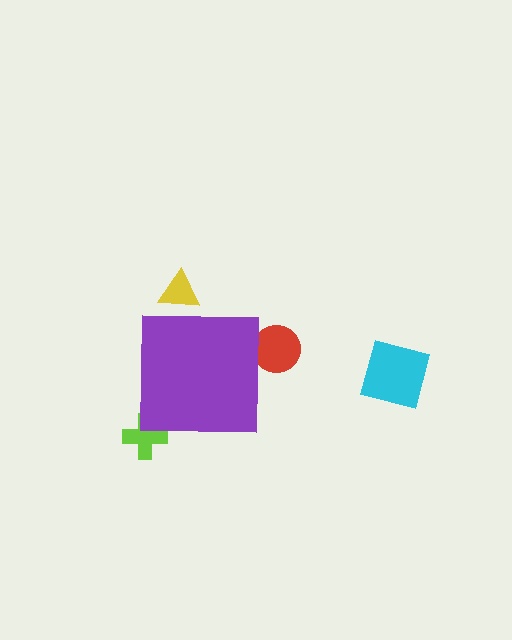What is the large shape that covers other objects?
A purple square.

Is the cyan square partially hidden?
No, the cyan square is fully visible.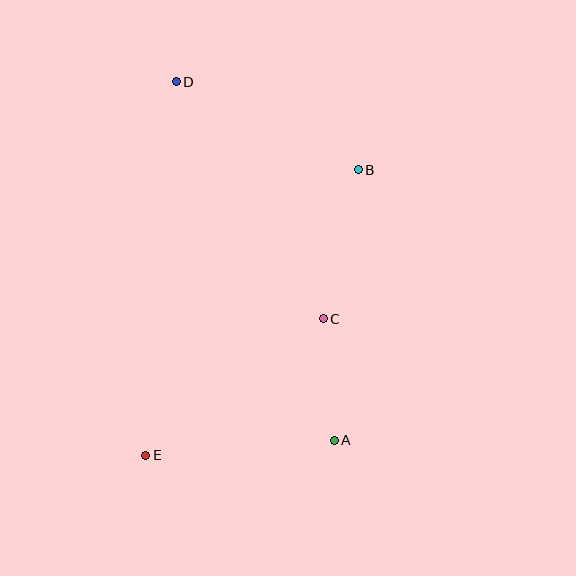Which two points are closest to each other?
Points A and C are closest to each other.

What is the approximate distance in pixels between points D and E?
The distance between D and E is approximately 375 pixels.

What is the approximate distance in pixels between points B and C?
The distance between B and C is approximately 153 pixels.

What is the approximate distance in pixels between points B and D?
The distance between B and D is approximately 202 pixels.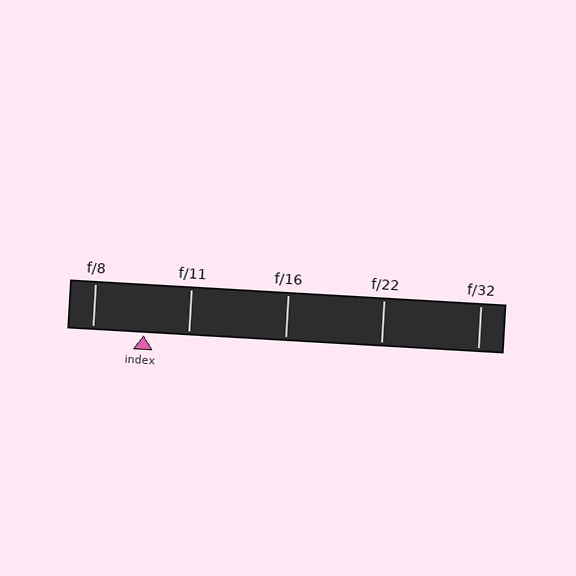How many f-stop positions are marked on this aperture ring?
There are 5 f-stop positions marked.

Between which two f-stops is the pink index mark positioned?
The index mark is between f/8 and f/11.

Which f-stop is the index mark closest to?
The index mark is closest to f/11.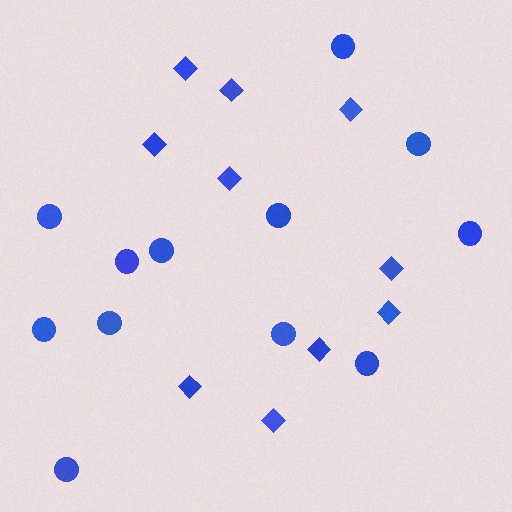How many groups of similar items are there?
There are 2 groups: one group of circles (12) and one group of diamonds (10).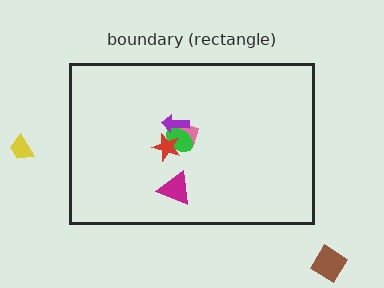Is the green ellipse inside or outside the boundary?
Inside.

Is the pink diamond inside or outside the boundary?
Inside.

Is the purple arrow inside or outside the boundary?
Inside.